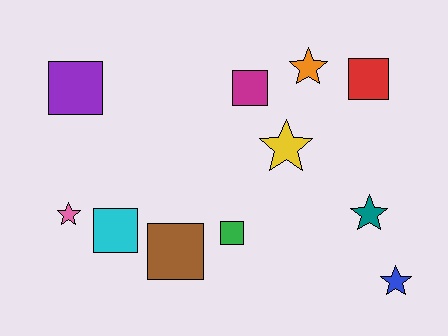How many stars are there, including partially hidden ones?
There are 5 stars.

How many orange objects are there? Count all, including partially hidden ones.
There is 1 orange object.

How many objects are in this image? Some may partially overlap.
There are 11 objects.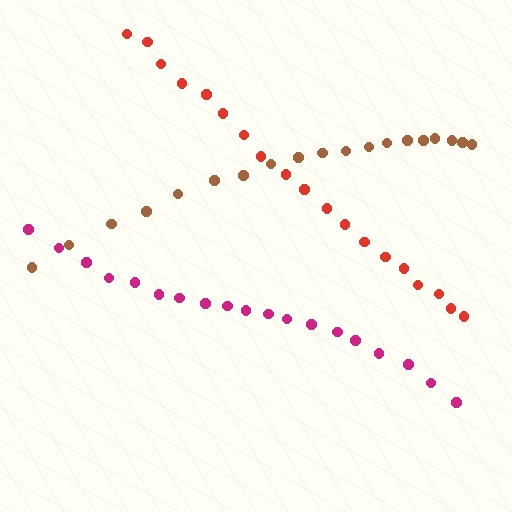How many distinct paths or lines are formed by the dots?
There are 3 distinct paths.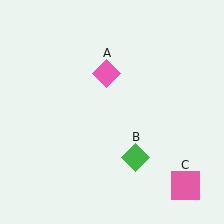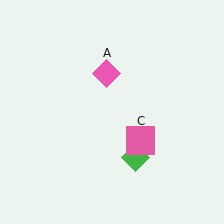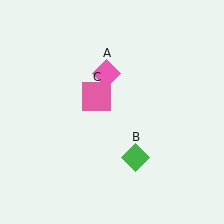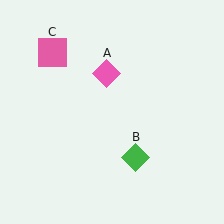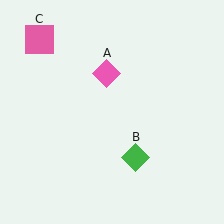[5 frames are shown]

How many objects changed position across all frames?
1 object changed position: pink square (object C).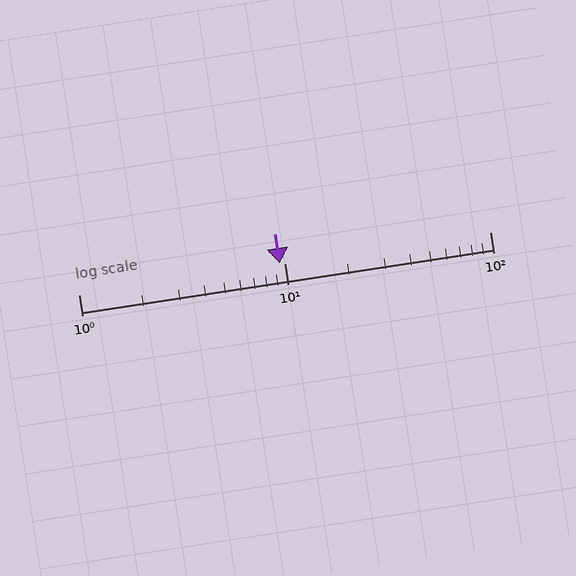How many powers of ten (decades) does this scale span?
The scale spans 2 decades, from 1 to 100.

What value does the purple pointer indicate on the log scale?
The pointer indicates approximately 9.5.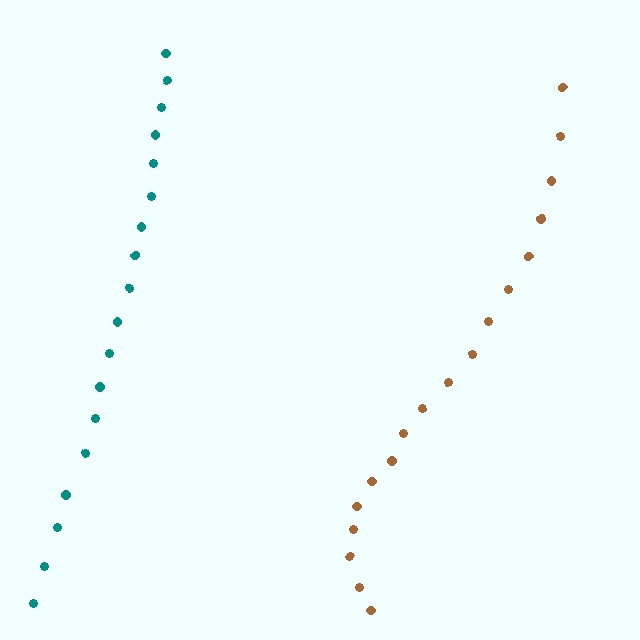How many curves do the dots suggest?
There are 2 distinct paths.